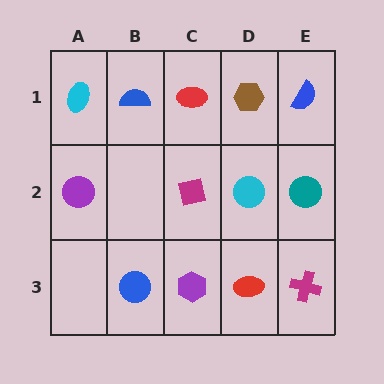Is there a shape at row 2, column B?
No, that cell is empty.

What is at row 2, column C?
A magenta square.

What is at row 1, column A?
A cyan ellipse.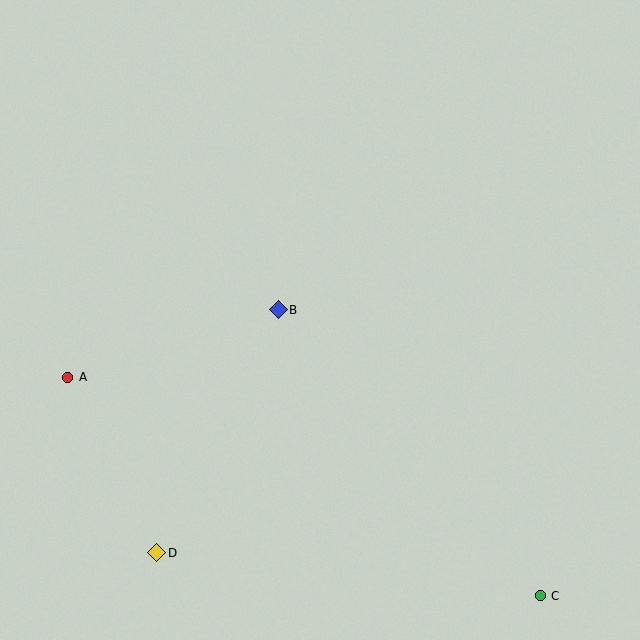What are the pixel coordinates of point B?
Point B is at (278, 310).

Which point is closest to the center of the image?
Point B at (278, 310) is closest to the center.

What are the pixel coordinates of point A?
Point A is at (68, 377).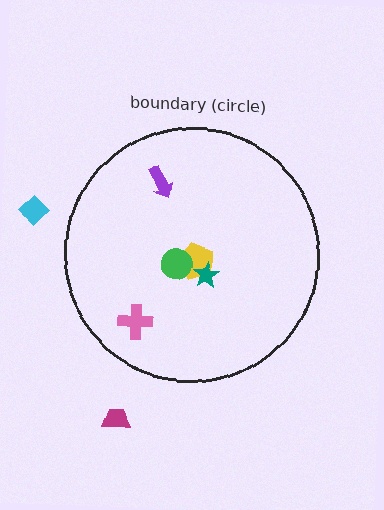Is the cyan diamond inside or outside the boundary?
Outside.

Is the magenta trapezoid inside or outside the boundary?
Outside.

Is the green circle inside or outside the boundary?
Inside.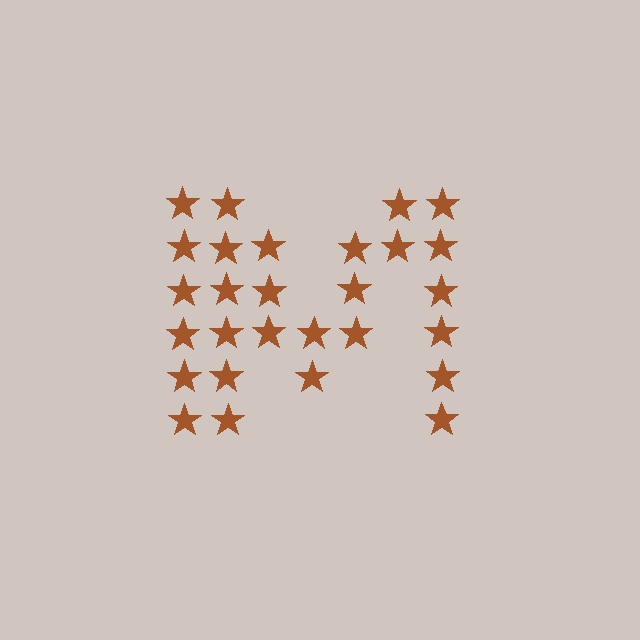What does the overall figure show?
The overall figure shows the letter M.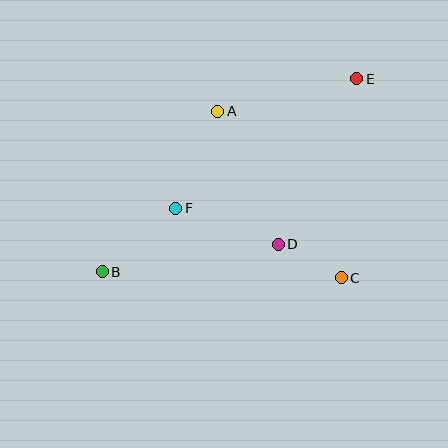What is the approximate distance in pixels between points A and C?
The distance between A and C is approximately 207 pixels.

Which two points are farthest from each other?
Points B and E are farthest from each other.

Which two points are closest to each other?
Points C and D are closest to each other.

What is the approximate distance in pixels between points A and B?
The distance between A and B is approximately 198 pixels.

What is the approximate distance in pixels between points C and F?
The distance between C and F is approximately 179 pixels.